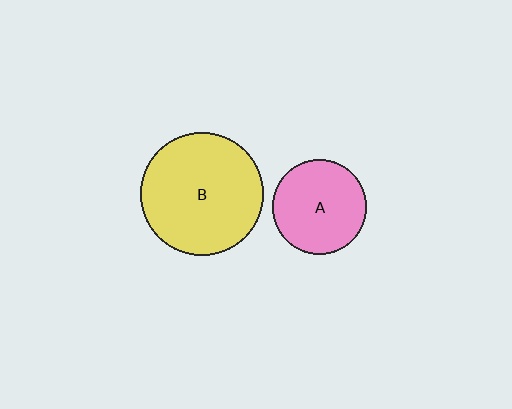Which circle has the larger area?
Circle B (yellow).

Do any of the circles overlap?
No, none of the circles overlap.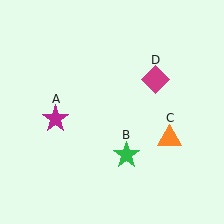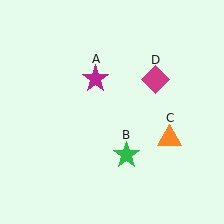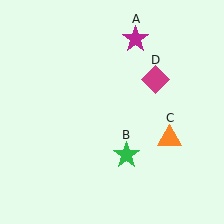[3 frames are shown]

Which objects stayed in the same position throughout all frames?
Green star (object B) and orange triangle (object C) and magenta diamond (object D) remained stationary.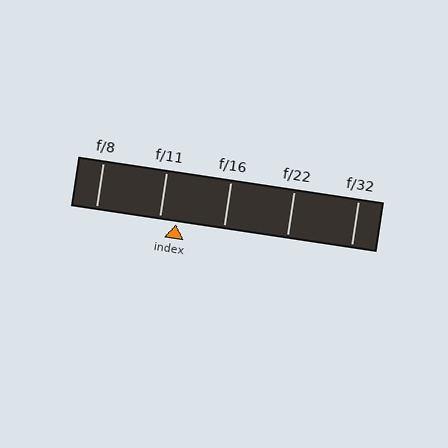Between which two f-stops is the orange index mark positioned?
The index mark is between f/11 and f/16.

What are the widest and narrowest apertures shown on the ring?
The widest aperture shown is f/8 and the narrowest is f/32.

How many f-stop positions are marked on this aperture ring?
There are 5 f-stop positions marked.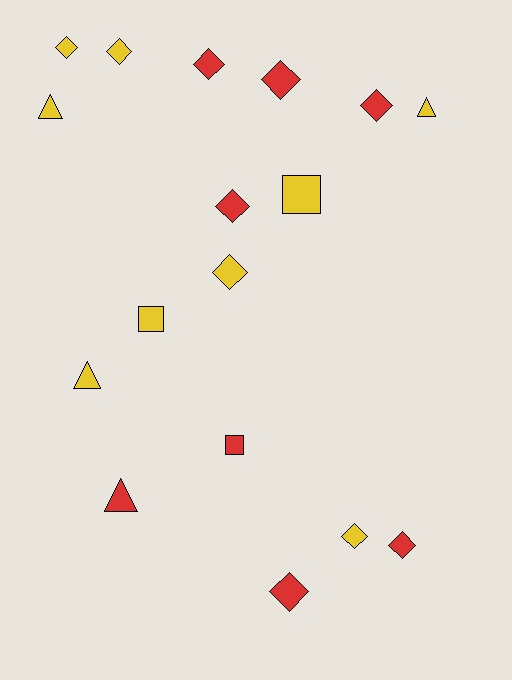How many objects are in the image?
There are 17 objects.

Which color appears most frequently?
Yellow, with 9 objects.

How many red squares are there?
There is 1 red square.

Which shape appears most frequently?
Diamond, with 10 objects.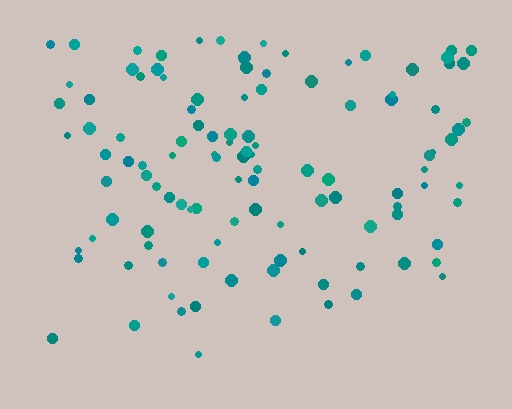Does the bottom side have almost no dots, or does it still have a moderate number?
Still a moderate number, just noticeably fewer than the top.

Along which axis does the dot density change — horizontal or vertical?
Vertical.